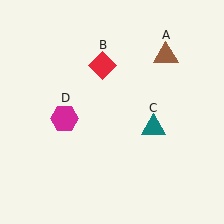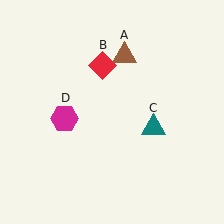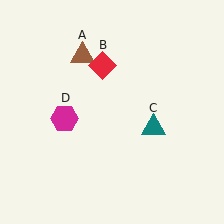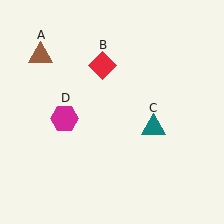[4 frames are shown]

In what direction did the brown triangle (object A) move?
The brown triangle (object A) moved left.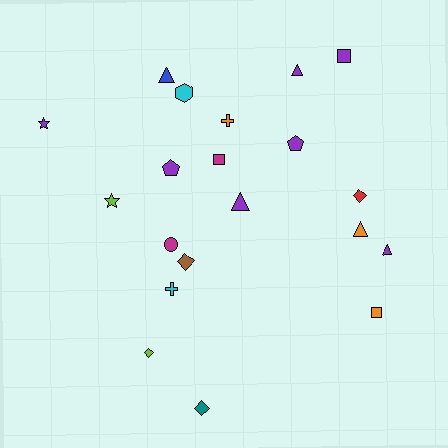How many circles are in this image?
There is 1 circle.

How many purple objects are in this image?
There are 7 purple objects.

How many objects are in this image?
There are 20 objects.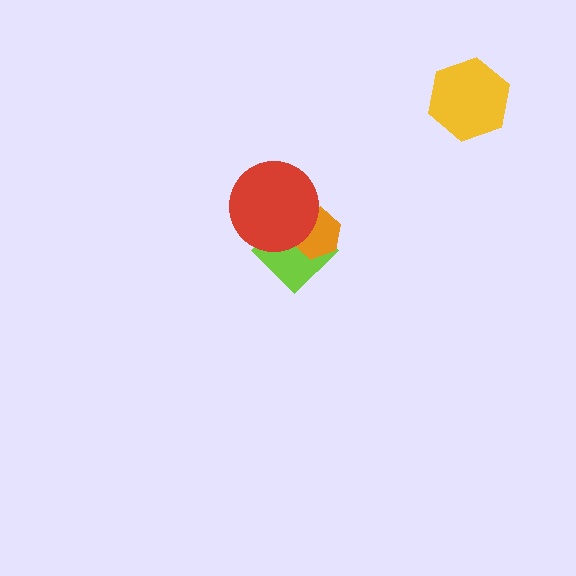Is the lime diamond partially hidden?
Yes, it is partially covered by another shape.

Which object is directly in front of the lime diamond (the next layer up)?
The orange hexagon is directly in front of the lime diamond.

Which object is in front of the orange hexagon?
The red circle is in front of the orange hexagon.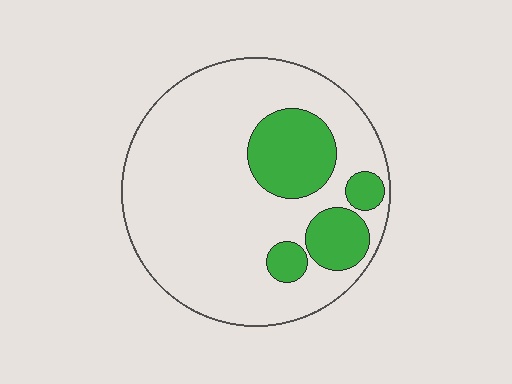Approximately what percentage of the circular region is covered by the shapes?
Approximately 20%.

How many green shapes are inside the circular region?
4.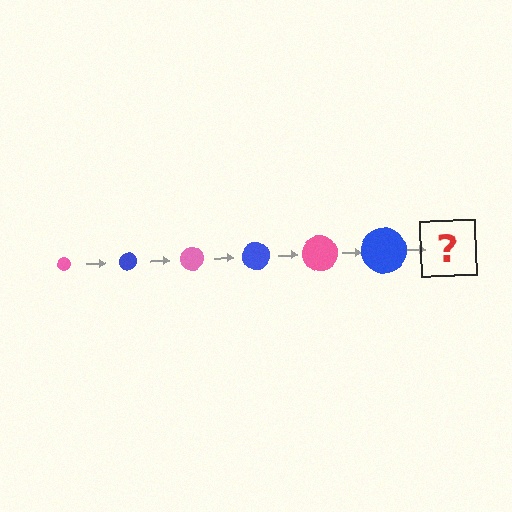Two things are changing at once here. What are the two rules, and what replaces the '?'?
The two rules are that the circle grows larger each step and the color cycles through pink and blue. The '?' should be a pink circle, larger than the previous one.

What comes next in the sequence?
The next element should be a pink circle, larger than the previous one.